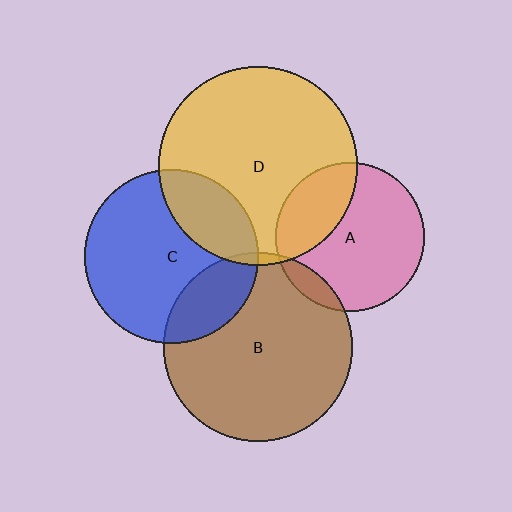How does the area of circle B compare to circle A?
Approximately 1.6 times.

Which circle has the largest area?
Circle D (yellow).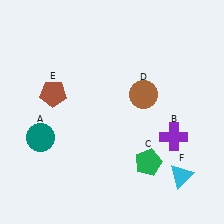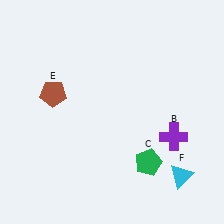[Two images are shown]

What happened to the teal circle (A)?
The teal circle (A) was removed in Image 2. It was in the bottom-left area of Image 1.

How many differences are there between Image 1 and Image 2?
There are 2 differences between the two images.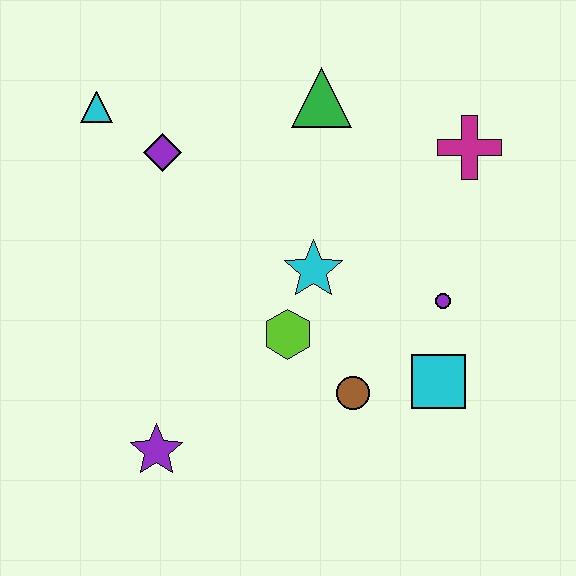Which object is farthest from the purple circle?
The cyan triangle is farthest from the purple circle.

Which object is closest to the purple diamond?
The cyan triangle is closest to the purple diamond.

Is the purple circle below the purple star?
No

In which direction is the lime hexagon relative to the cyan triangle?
The lime hexagon is below the cyan triangle.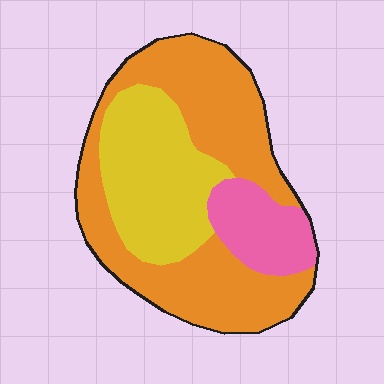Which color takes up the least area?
Pink, at roughly 15%.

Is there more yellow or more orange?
Orange.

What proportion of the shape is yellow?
Yellow takes up between a quarter and a half of the shape.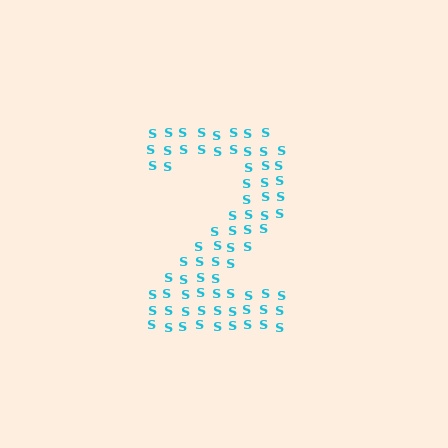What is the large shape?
The large shape is the digit 2.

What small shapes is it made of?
It is made of small letter S's.